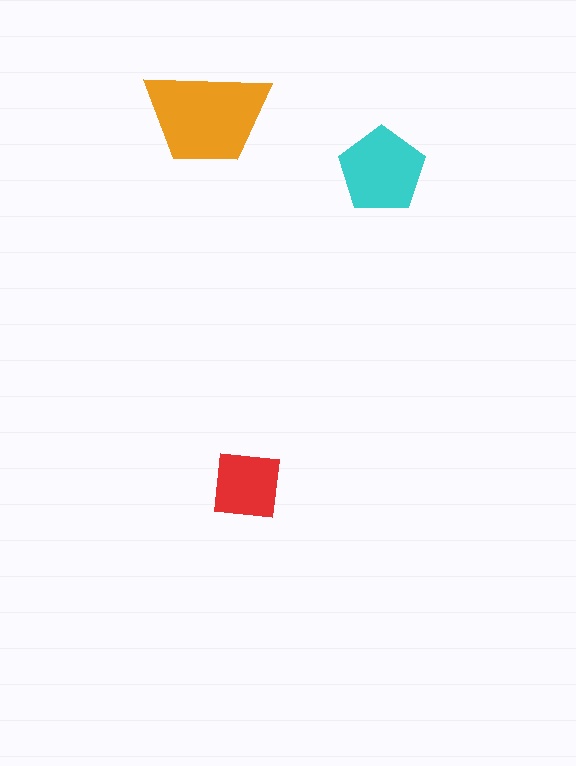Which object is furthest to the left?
The orange trapezoid is leftmost.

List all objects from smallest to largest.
The red square, the cyan pentagon, the orange trapezoid.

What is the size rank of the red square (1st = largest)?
3rd.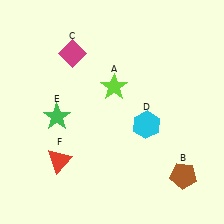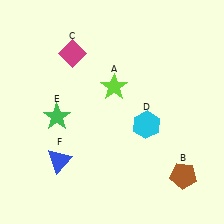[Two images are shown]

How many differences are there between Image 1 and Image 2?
There is 1 difference between the two images.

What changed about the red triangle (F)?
In Image 1, F is red. In Image 2, it changed to blue.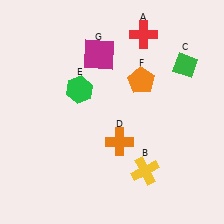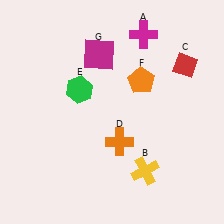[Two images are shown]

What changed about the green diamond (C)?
In Image 1, C is green. In Image 2, it changed to red.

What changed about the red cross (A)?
In Image 1, A is red. In Image 2, it changed to magenta.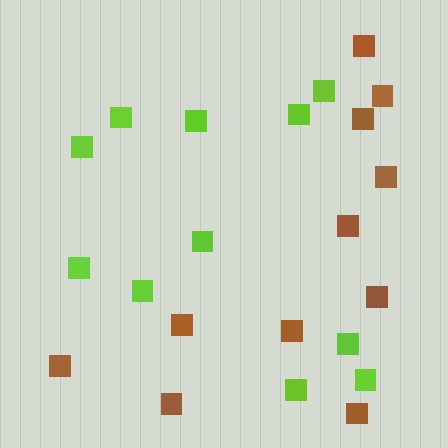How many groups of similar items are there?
There are 2 groups: one group of lime squares (11) and one group of brown squares (11).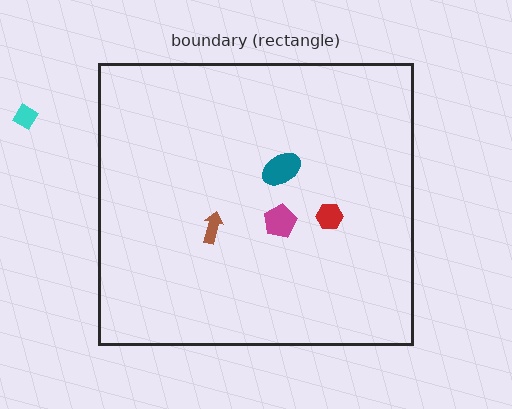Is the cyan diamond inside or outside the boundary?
Outside.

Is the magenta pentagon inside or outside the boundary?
Inside.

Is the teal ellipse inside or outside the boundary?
Inside.